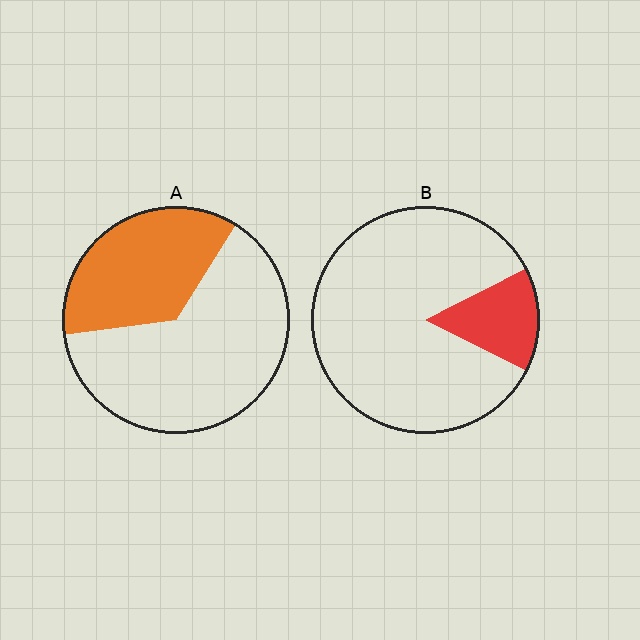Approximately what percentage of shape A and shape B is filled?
A is approximately 35% and B is approximately 15%.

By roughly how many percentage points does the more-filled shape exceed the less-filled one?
By roughly 20 percentage points (A over B).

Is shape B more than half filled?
No.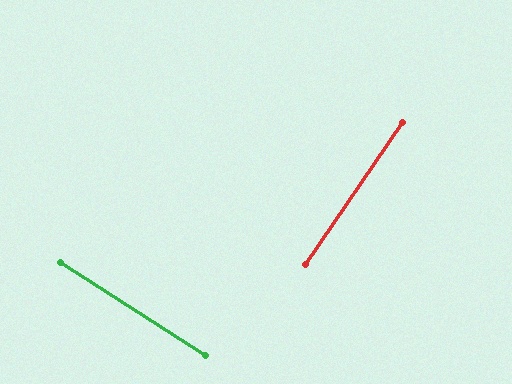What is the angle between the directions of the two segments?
Approximately 88 degrees.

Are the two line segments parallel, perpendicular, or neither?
Perpendicular — they meet at approximately 88°.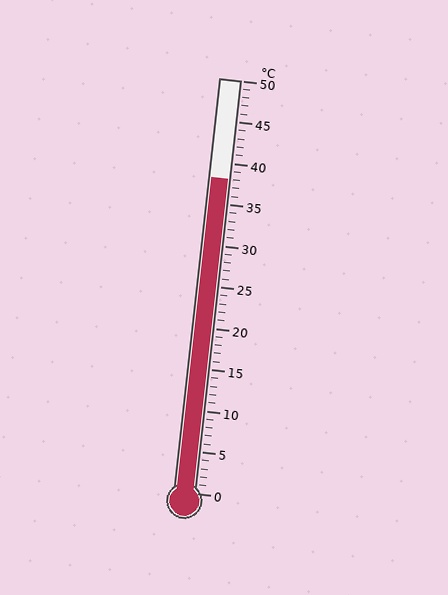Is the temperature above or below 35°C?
The temperature is above 35°C.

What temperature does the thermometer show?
The thermometer shows approximately 38°C.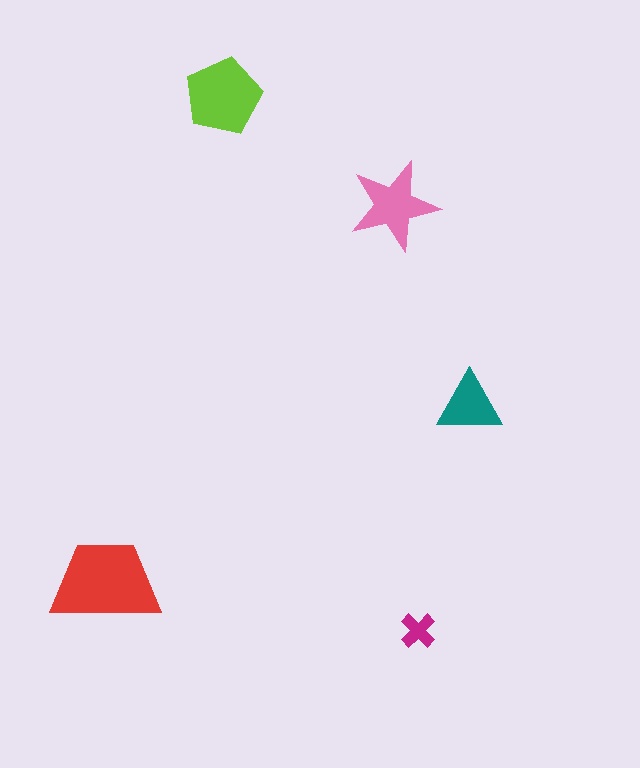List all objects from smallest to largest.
The magenta cross, the teal triangle, the pink star, the lime pentagon, the red trapezoid.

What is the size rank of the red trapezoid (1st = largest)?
1st.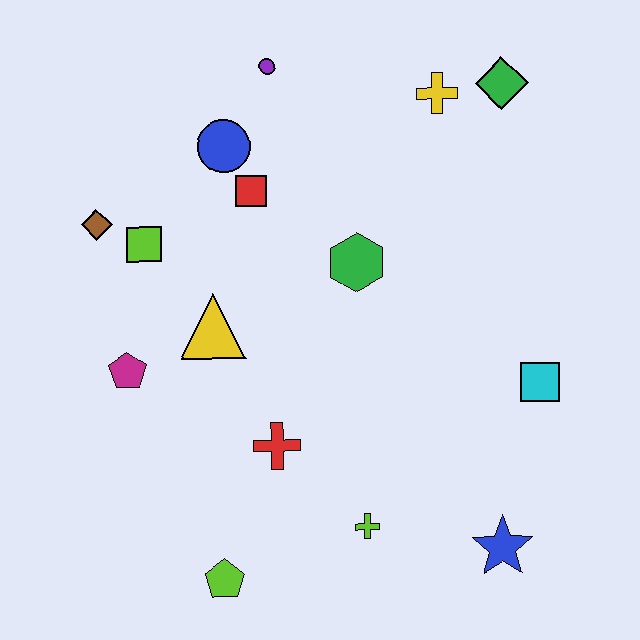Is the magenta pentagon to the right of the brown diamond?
Yes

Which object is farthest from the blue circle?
The blue star is farthest from the blue circle.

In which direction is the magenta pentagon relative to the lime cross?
The magenta pentagon is to the left of the lime cross.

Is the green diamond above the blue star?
Yes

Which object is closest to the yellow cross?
The green diamond is closest to the yellow cross.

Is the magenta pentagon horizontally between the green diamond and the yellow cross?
No